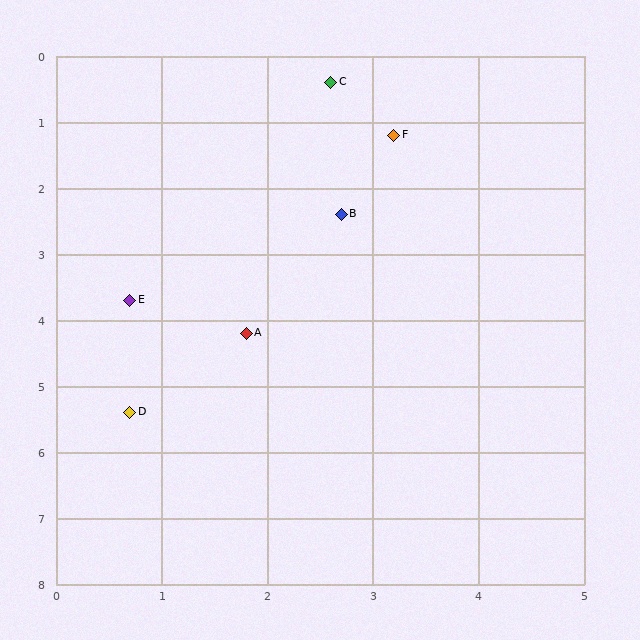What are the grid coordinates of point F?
Point F is at approximately (3.2, 1.2).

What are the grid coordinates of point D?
Point D is at approximately (0.7, 5.4).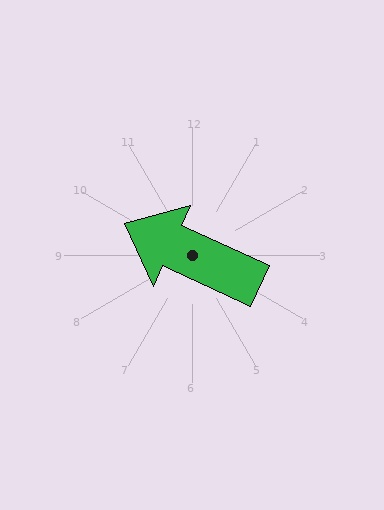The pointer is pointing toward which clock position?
Roughly 10 o'clock.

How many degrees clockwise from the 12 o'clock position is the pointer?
Approximately 295 degrees.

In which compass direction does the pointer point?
Northwest.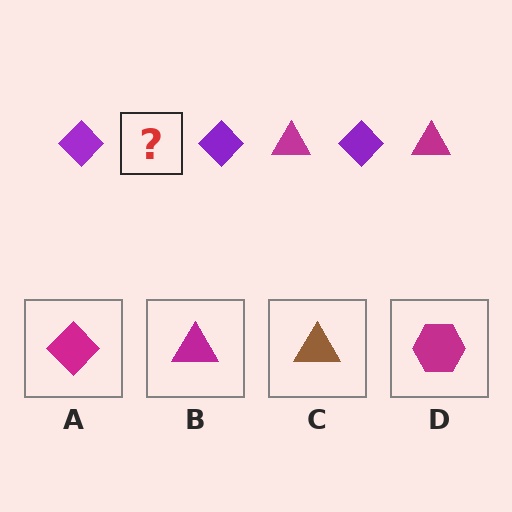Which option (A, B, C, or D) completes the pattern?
B.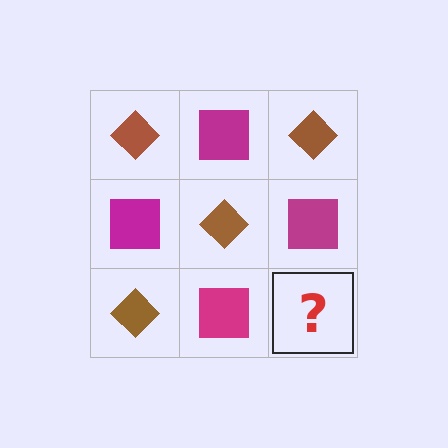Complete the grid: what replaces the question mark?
The question mark should be replaced with a brown diamond.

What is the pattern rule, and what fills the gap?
The rule is that it alternates brown diamond and magenta square in a checkerboard pattern. The gap should be filled with a brown diamond.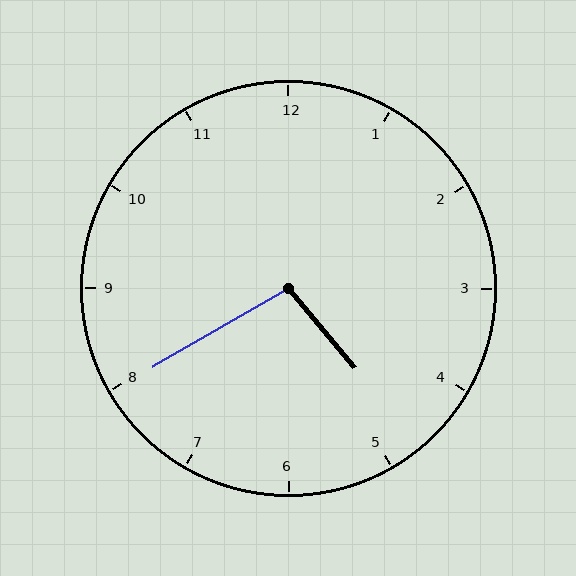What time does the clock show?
4:40.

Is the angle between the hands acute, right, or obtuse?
It is obtuse.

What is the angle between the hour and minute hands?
Approximately 100 degrees.